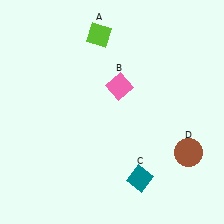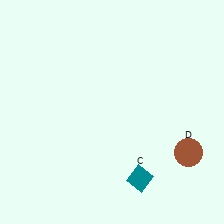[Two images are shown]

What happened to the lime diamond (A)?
The lime diamond (A) was removed in Image 2. It was in the top-left area of Image 1.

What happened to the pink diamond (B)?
The pink diamond (B) was removed in Image 2. It was in the top-right area of Image 1.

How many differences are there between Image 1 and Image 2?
There are 2 differences between the two images.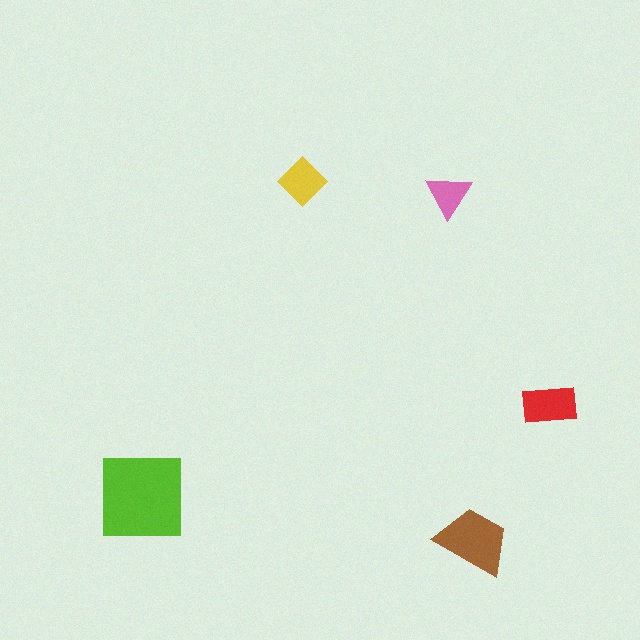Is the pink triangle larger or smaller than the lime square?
Smaller.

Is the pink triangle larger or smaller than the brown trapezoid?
Smaller.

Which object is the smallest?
The pink triangle.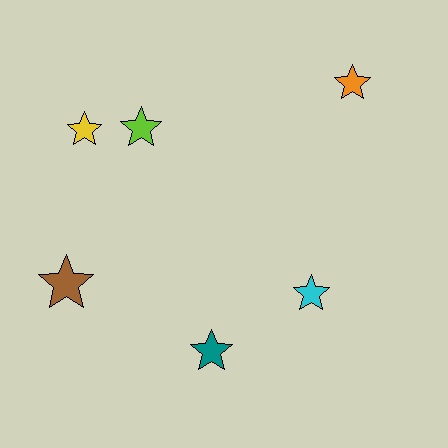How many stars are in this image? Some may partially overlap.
There are 6 stars.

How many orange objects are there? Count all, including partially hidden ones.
There is 1 orange object.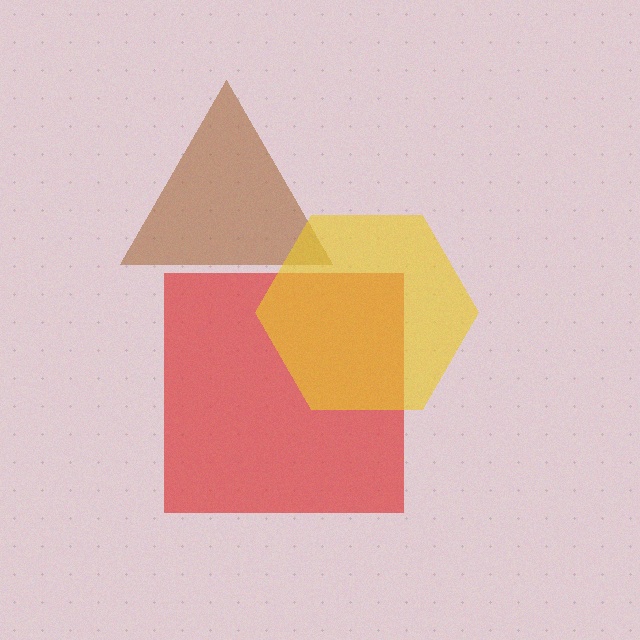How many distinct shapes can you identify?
There are 3 distinct shapes: a brown triangle, a red square, a yellow hexagon.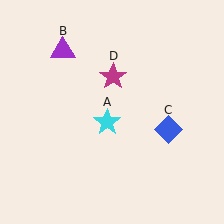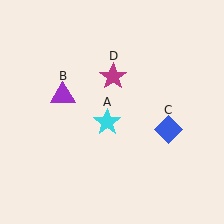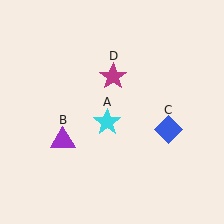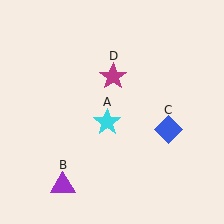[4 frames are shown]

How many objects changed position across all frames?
1 object changed position: purple triangle (object B).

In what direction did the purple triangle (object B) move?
The purple triangle (object B) moved down.